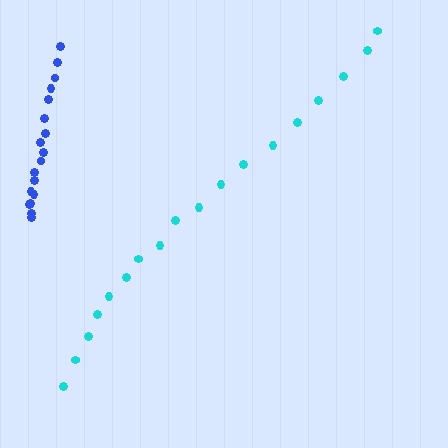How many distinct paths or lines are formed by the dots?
There are 2 distinct paths.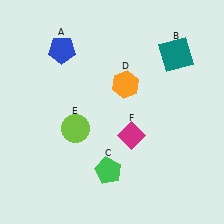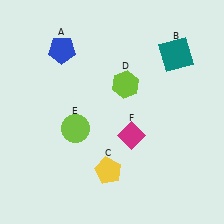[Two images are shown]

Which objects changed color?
C changed from green to yellow. D changed from orange to lime.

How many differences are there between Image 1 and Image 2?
There are 2 differences between the two images.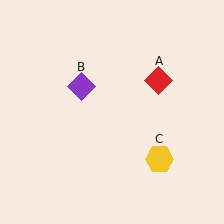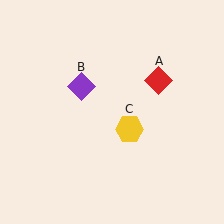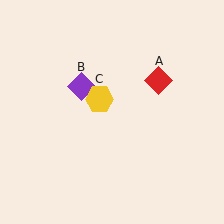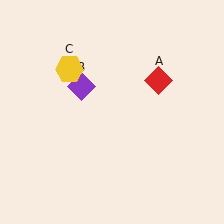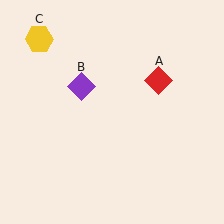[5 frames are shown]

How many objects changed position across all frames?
1 object changed position: yellow hexagon (object C).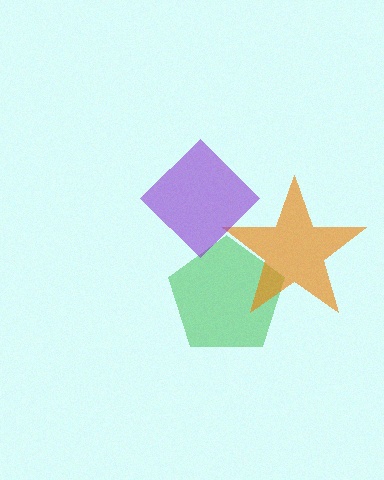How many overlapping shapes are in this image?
There are 3 overlapping shapes in the image.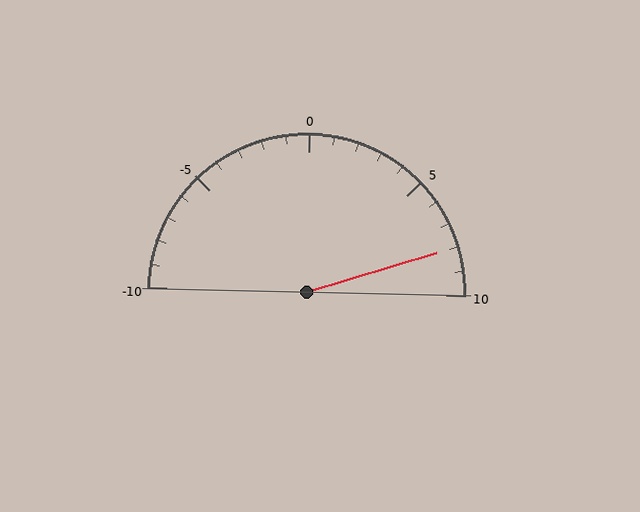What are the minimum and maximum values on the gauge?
The gauge ranges from -10 to 10.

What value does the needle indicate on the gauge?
The needle indicates approximately 8.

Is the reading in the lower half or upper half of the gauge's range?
The reading is in the upper half of the range (-10 to 10).